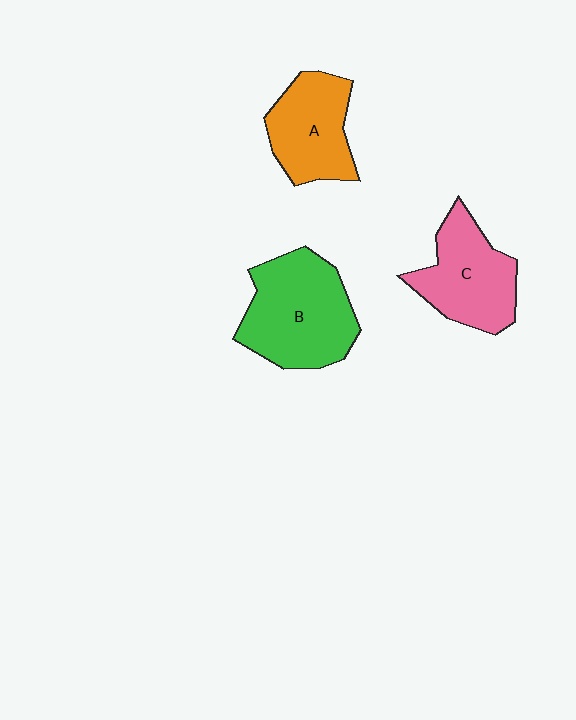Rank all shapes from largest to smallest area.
From largest to smallest: B (green), C (pink), A (orange).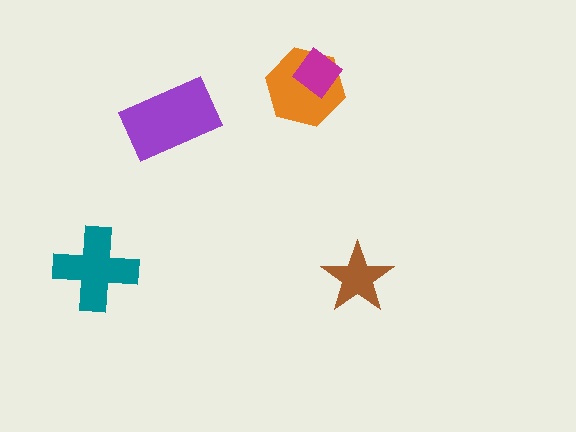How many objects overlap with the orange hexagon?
1 object overlaps with the orange hexagon.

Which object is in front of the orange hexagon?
The magenta diamond is in front of the orange hexagon.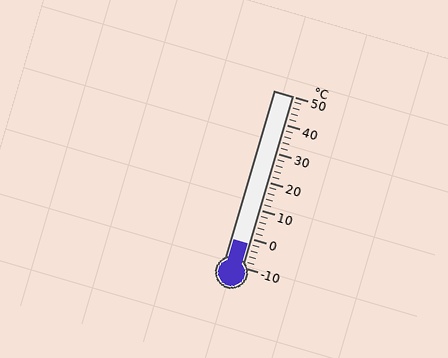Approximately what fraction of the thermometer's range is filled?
The thermometer is filled to approximately 15% of its range.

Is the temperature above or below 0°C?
The temperature is below 0°C.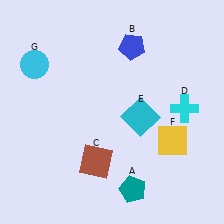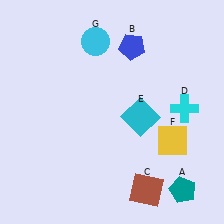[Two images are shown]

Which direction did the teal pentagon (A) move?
The teal pentagon (A) moved right.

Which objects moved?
The objects that moved are: the teal pentagon (A), the brown square (C), the cyan circle (G).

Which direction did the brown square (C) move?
The brown square (C) moved right.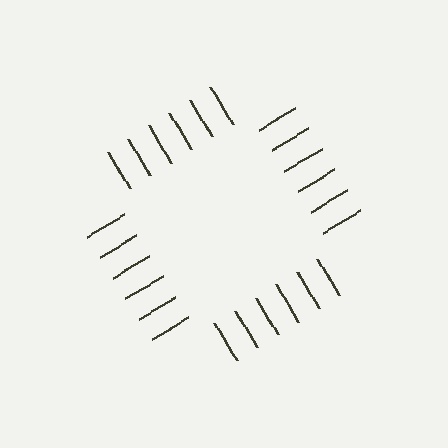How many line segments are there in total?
24 — 6 along each of the 4 edges.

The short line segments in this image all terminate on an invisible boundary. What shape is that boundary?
An illusory square — the line segments terminate on its edges but no continuous stroke is drawn.